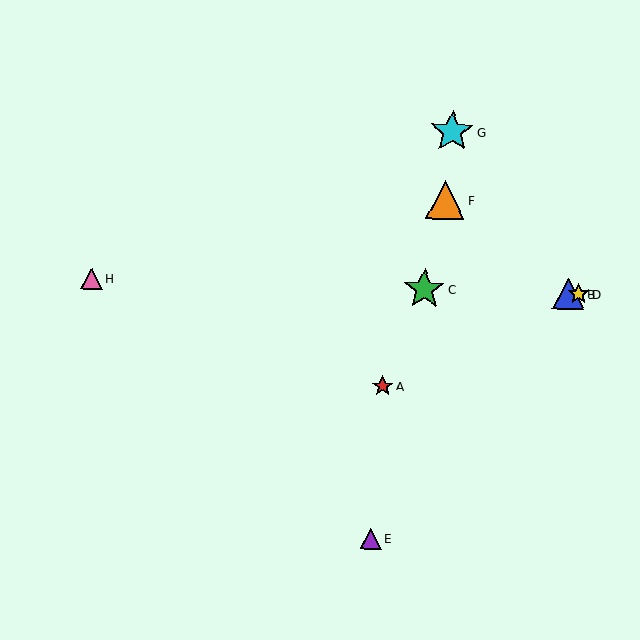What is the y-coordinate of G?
Object G is at y≈132.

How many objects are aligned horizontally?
4 objects (B, C, D, H) are aligned horizontally.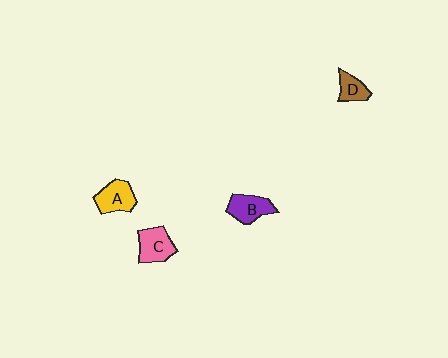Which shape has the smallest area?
Shape D (brown).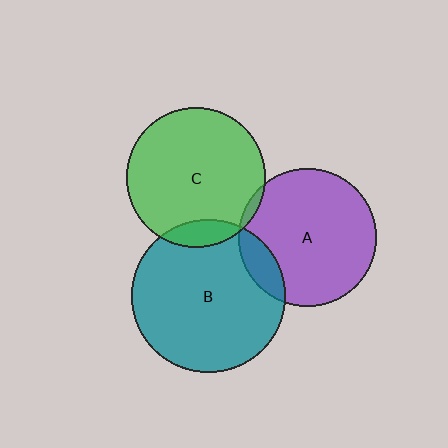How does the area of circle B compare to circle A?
Approximately 1.2 times.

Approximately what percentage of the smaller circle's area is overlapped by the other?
Approximately 10%.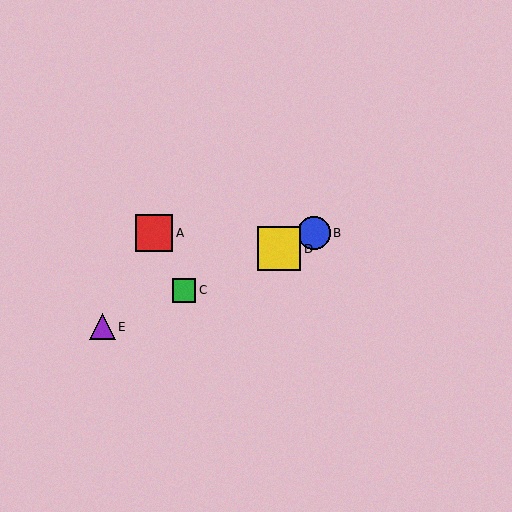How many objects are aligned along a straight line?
4 objects (B, C, D, E) are aligned along a straight line.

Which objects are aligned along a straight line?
Objects B, C, D, E are aligned along a straight line.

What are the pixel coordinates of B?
Object B is at (314, 233).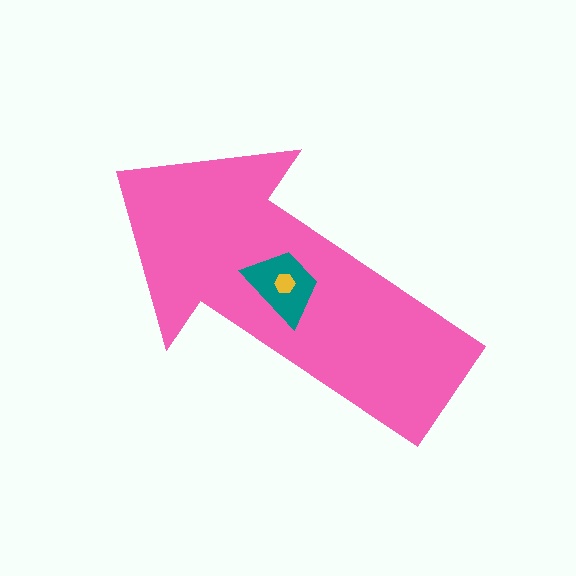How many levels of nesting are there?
3.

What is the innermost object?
The yellow hexagon.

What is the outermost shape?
The pink arrow.